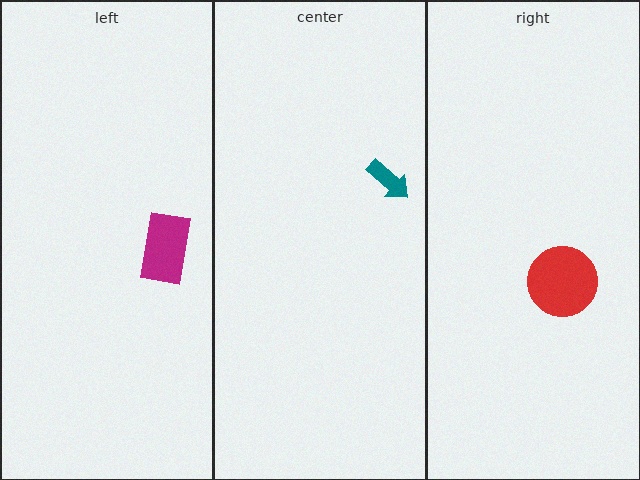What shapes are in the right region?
The red circle.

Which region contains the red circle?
The right region.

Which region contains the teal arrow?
The center region.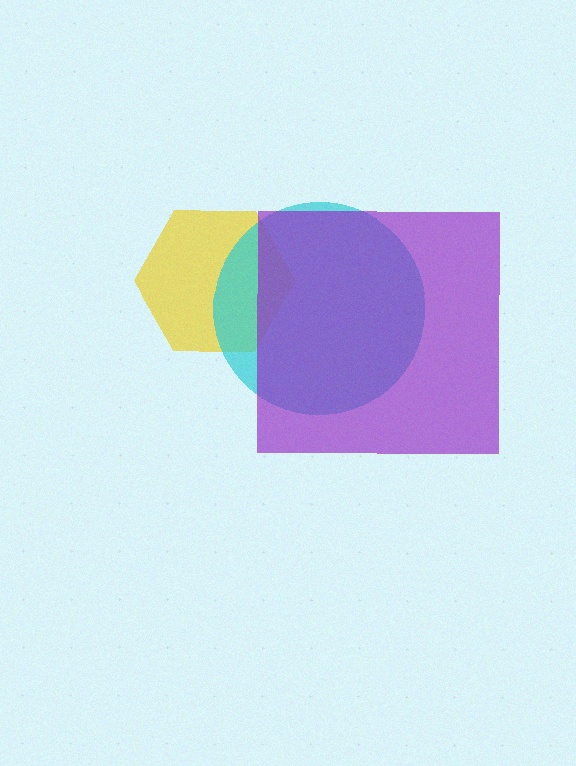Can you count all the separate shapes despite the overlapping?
Yes, there are 3 separate shapes.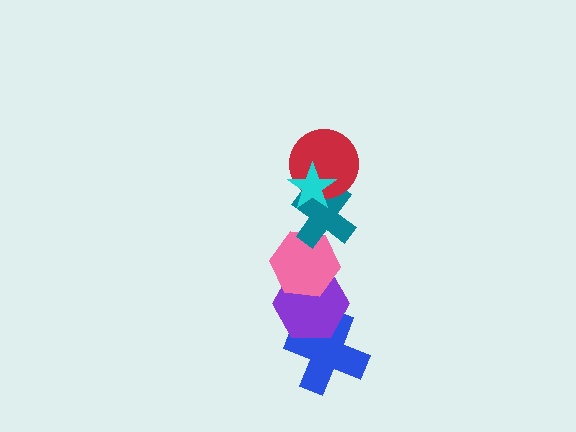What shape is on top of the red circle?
The cyan star is on top of the red circle.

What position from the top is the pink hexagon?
The pink hexagon is 4th from the top.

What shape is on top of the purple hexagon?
The pink hexagon is on top of the purple hexagon.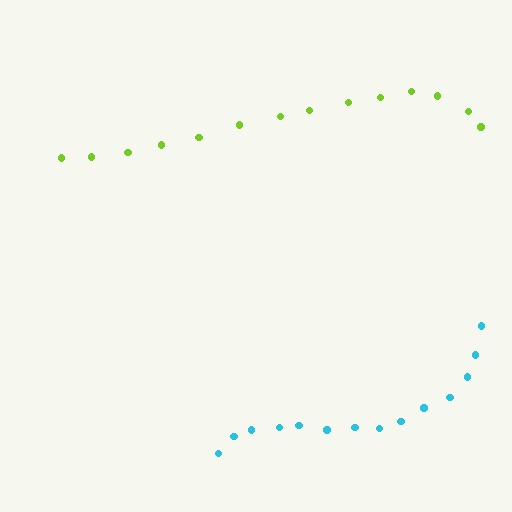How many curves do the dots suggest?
There are 2 distinct paths.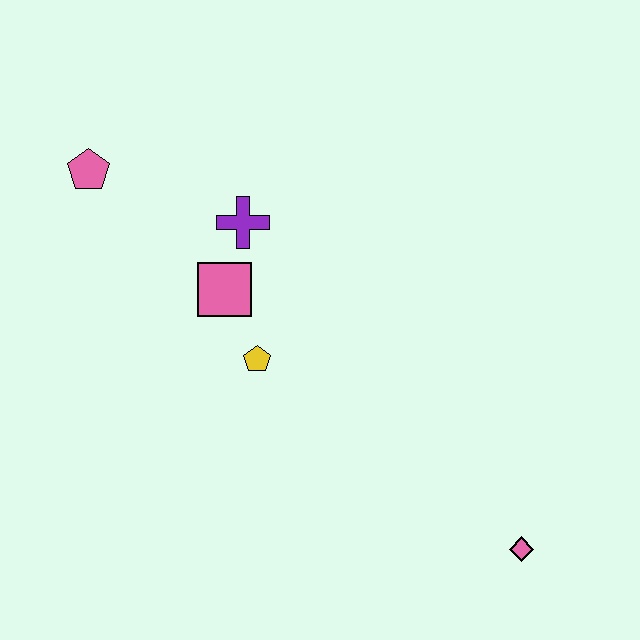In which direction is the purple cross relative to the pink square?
The purple cross is above the pink square.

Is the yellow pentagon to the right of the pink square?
Yes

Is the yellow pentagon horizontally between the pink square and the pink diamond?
Yes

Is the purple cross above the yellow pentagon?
Yes